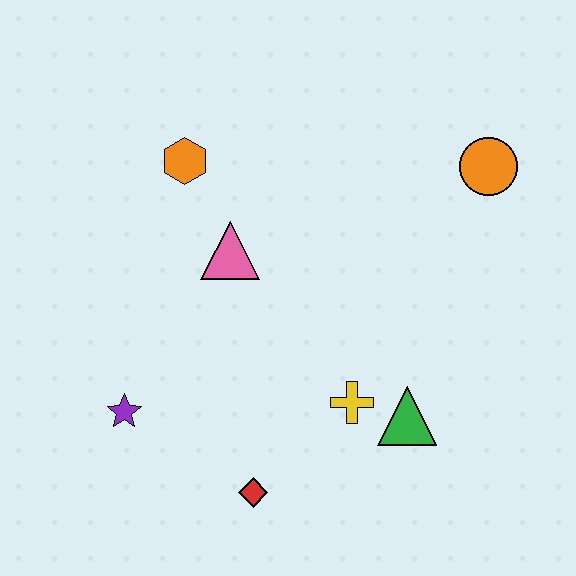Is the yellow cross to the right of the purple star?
Yes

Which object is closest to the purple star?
The red diamond is closest to the purple star.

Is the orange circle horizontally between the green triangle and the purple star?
No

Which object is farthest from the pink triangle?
The orange circle is farthest from the pink triangle.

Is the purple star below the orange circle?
Yes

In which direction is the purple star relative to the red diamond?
The purple star is to the left of the red diamond.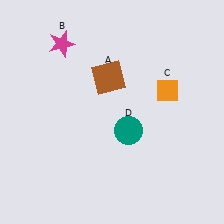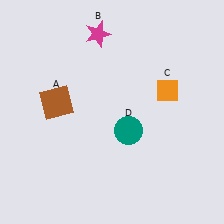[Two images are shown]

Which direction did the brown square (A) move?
The brown square (A) moved left.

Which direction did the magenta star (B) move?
The magenta star (B) moved right.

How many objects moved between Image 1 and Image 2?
2 objects moved between the two images.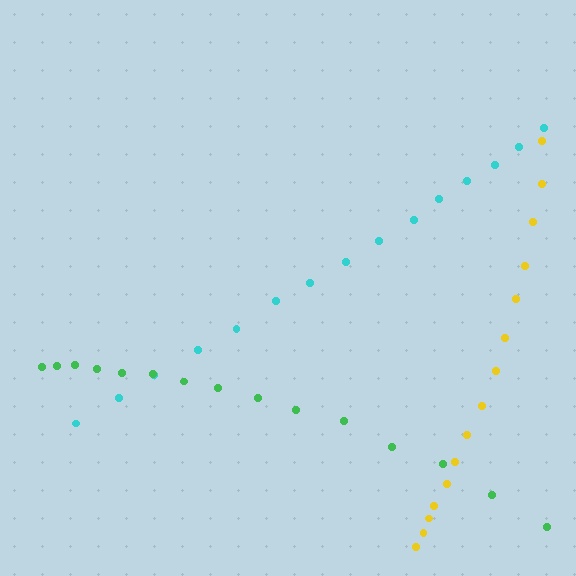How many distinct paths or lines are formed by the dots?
There are 3 distinct paths.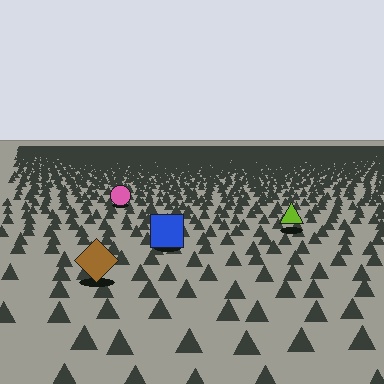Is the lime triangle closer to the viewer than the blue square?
No. The blue square is closer — you can tell from the texture gradient: the ground texture is coarser near it.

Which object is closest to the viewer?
The brown diamond is closest. The texture marks near it are larger and more spread out.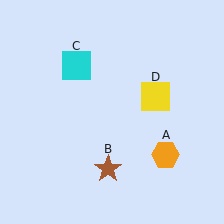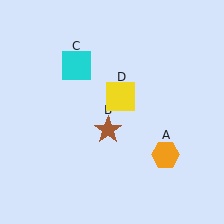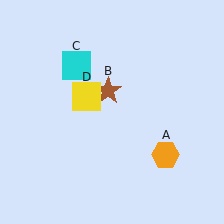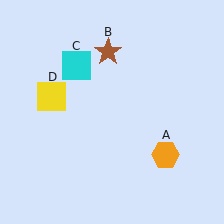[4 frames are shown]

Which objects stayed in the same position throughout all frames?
Orange hexagon (object A) and cyan square (object C) remained stationary.